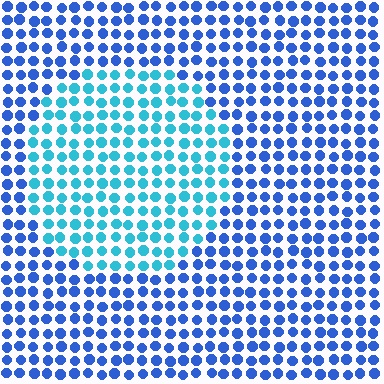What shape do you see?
I see a circle.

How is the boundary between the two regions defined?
The boundary is defined purely by a slight shift in hue (about 35 degrees). Spacing, size, and orientation are identical on both sides.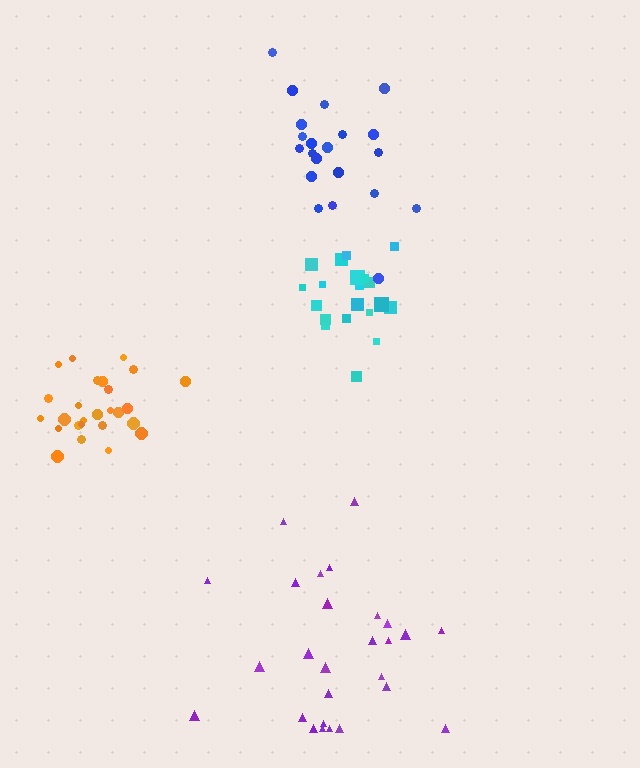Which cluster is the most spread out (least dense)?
Purple.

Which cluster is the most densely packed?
Cyan.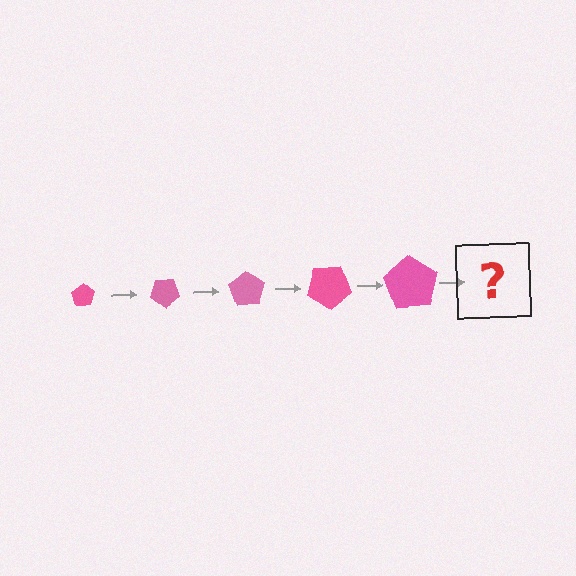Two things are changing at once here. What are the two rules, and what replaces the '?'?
The two rules are that the pentagon grows larger each step and it rotates 35 degrees each step. The '?' should be a pentagon, larger than the previous one and rotated 175 degrees from the start.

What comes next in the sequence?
The next element should be a pentagon, larger than the previous one and rotated 175 degrees from the start.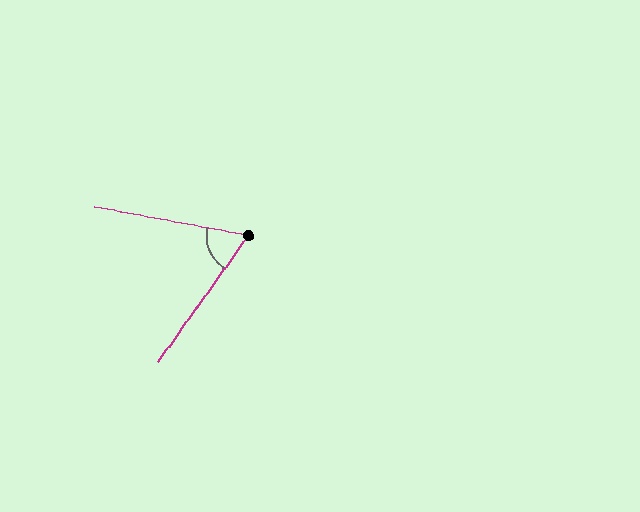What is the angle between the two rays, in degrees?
Approximately 65 degrees.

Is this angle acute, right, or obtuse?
It is acute.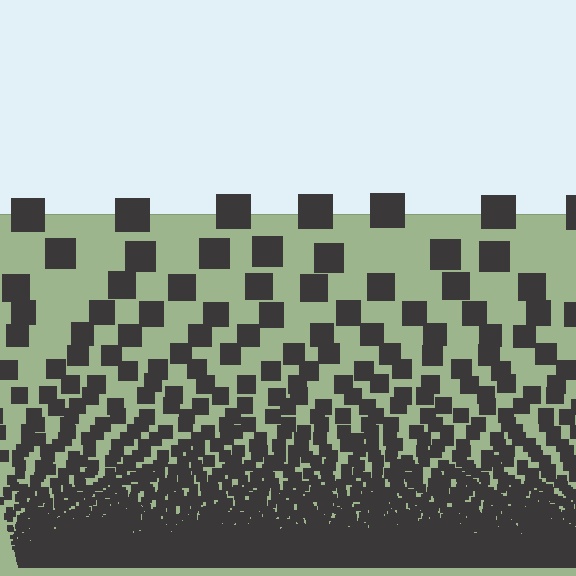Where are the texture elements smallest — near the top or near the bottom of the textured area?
Near the bottom.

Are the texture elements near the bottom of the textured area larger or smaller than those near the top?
Smaller. The gradient is inverted — elements near the bottom are smaller and denser.